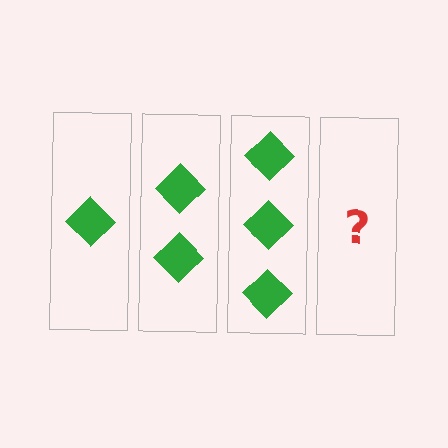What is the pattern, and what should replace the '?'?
The pattern is that each step adds one more diamond. The '?' should be 4 diamonds.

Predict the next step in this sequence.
The next step is 4 diamonds.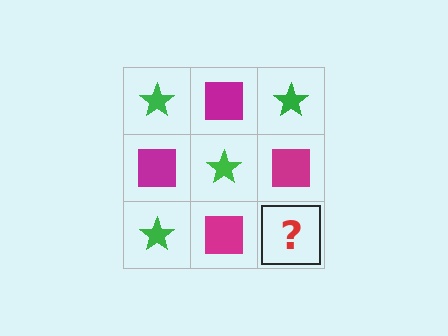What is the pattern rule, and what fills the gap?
The rule is that it alternates green star and magenta square in a checkerboard pattern. The gap should be filled with a green star.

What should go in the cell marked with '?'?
The missing cell should contain a green star.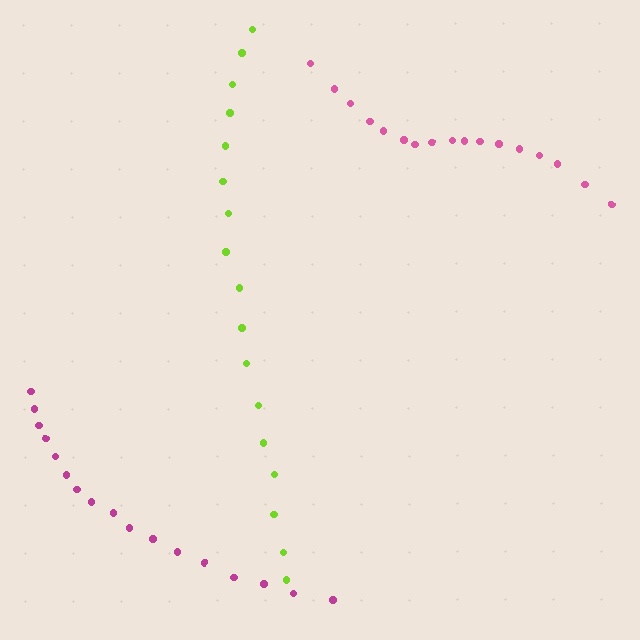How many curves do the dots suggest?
There are 3 distinct paths.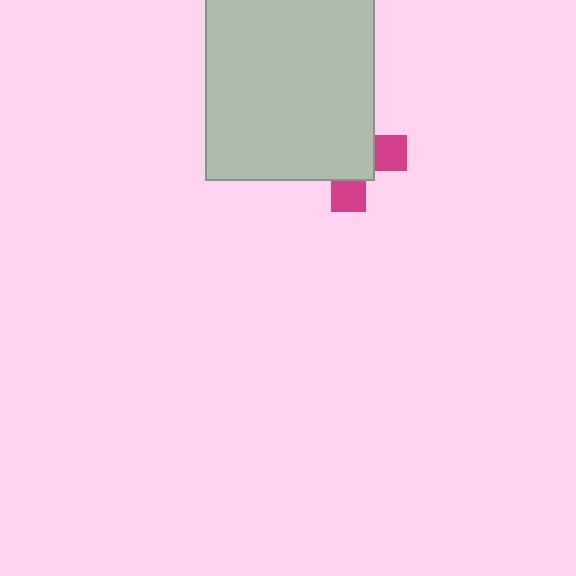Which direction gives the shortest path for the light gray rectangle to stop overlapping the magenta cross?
Moving toward the upper-left gives the shortest separation.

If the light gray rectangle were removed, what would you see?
You would see the complete magenta cross.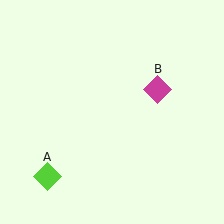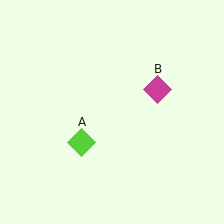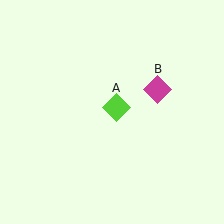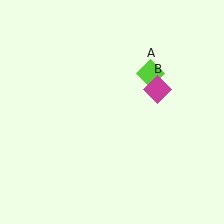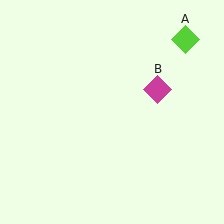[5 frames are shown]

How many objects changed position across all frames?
1 object changed position: lime diamond (object A).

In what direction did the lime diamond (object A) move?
The lime diamond (object A) moved up and to the right.